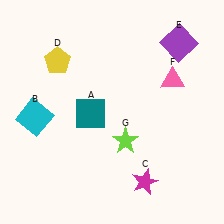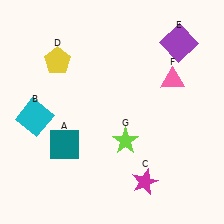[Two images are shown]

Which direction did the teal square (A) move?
The teal square (A) moved down.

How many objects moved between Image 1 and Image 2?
1 object moved between the two images.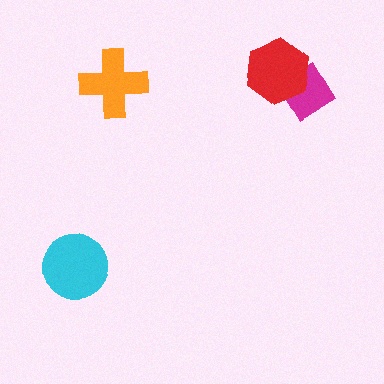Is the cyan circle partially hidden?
No, no other shape covers it.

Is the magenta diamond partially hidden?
Yes, it is partially covered by another shape.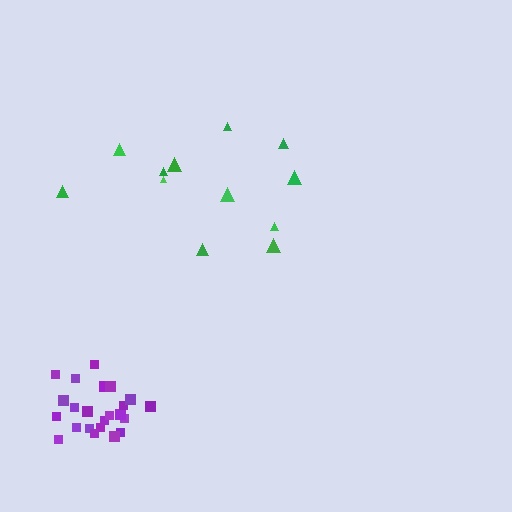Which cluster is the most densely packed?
Purple.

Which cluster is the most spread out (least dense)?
Green.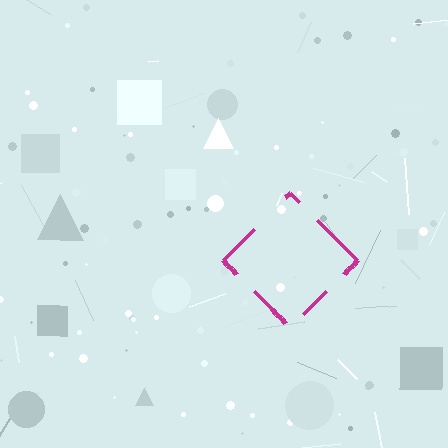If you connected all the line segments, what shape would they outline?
They would outline a diamond.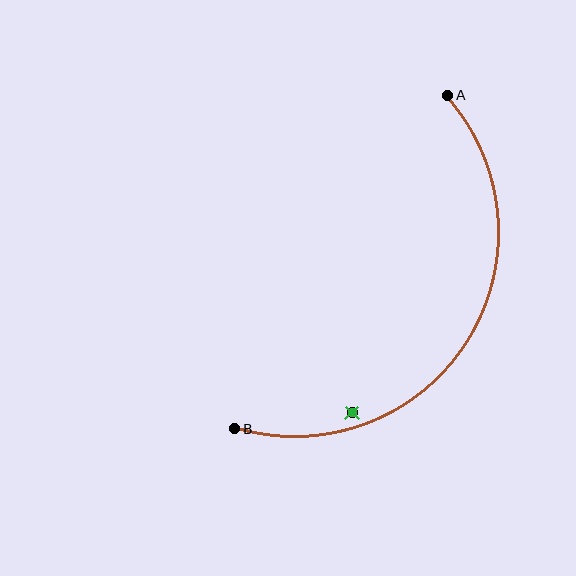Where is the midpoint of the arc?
The arc midpoint is the point on the curve farthest from the straight line joining A and B. It sits to the right of that line.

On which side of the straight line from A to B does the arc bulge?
The arc bulges to the right of the straight line connecting A and B.